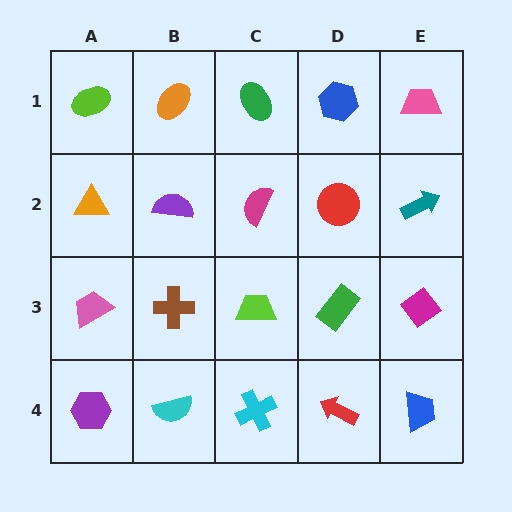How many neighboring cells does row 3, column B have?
4.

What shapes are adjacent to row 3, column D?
A red circle (row 2, column D), a red arrow (row 4, column D), a lime trapezoid (row 3, column C), a magenta diamond (row 3, column E).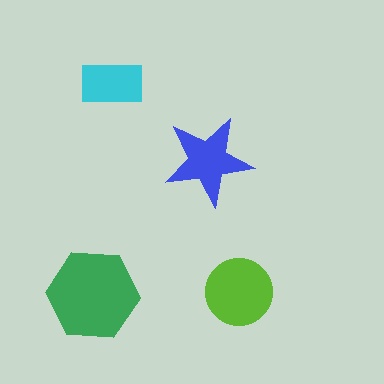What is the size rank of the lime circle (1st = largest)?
2nd.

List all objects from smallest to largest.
The cyan rectangle, the blue star, the lime circle, the green hexagon.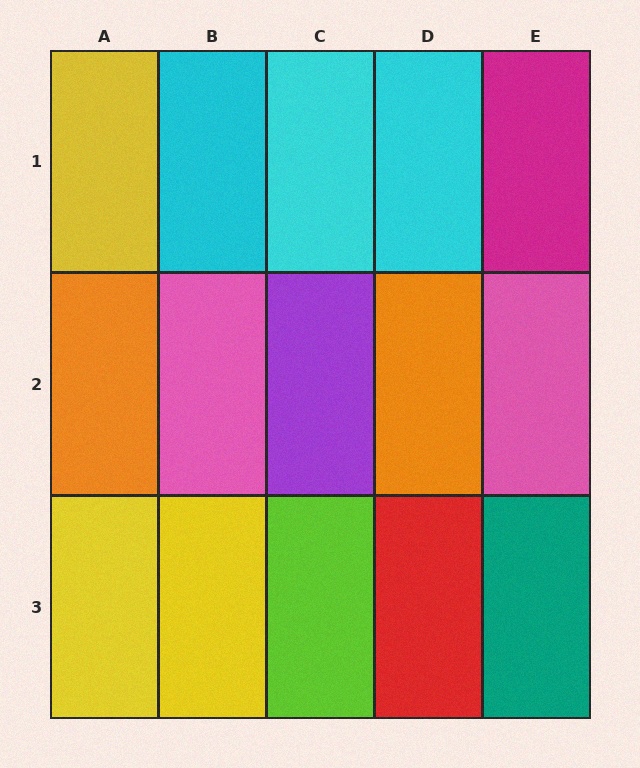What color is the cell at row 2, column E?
Pink.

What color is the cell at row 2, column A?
Orange.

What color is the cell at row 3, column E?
Teal.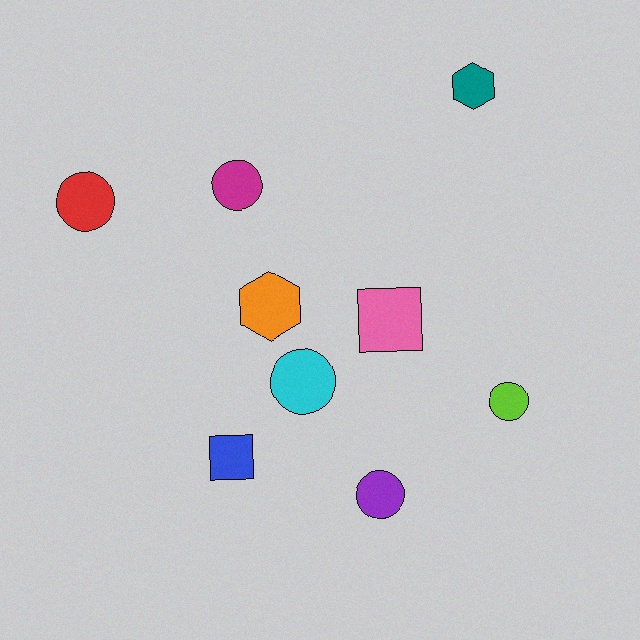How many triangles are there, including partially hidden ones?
There are no triangles.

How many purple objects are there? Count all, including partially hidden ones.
There is 1 purple object.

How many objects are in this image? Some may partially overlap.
There are 9 objects.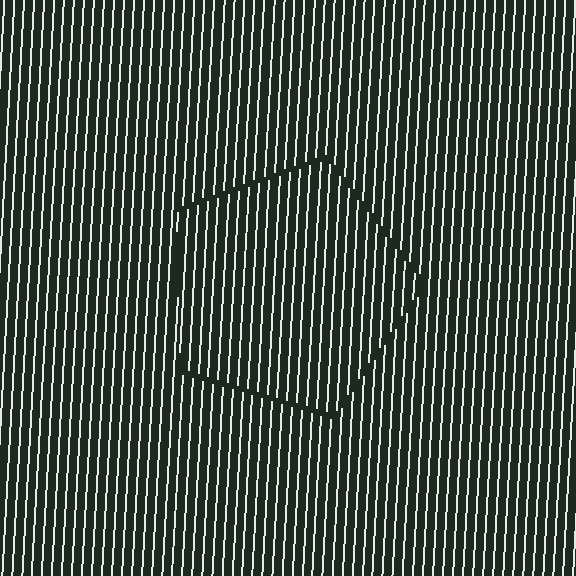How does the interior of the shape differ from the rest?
The interior of the shape contains the same grating, shifted by half a period — the contour is defined by the phase discontinuity where line-ends from the inner and outer gratings abut.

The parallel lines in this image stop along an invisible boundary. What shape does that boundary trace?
An illusory pentagon. The interior of the shape contains the same grating, shifted by half a period — the contour is defined by the phase discontinuity where line-ends from the inner and outer gratings abut.